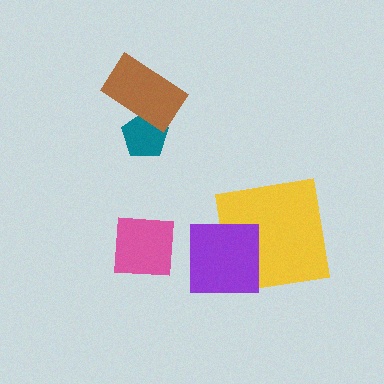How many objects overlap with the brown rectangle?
1 object overlaps with the brown rectangle.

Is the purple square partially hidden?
No, no other shape covers it.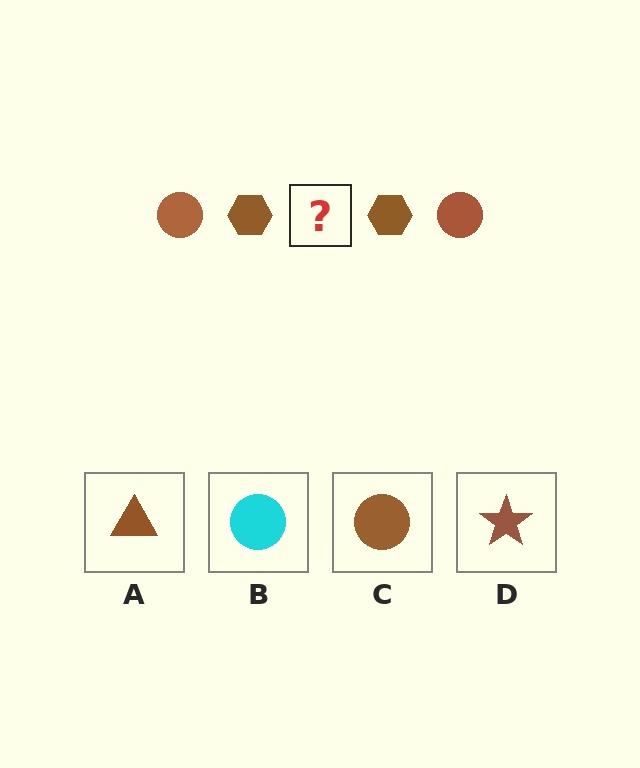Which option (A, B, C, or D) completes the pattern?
C.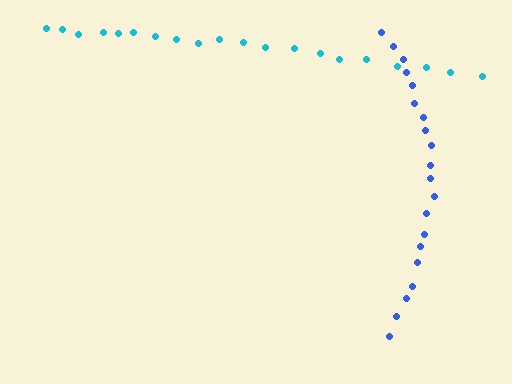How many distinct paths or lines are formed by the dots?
There are 2 distinct paths.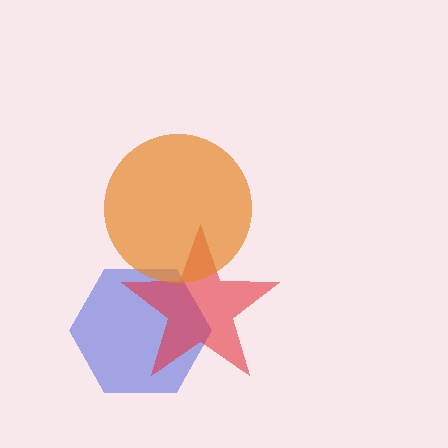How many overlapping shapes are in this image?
There are 3 overlapping shapes in the image.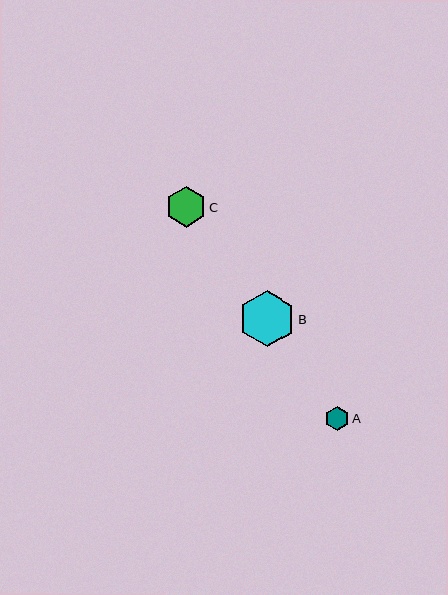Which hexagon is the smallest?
Hexagon A is the smallest with a size of approximately 24 pixels.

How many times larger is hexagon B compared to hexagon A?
Hexagon B is approximately 2.3 times the size of hexagon A.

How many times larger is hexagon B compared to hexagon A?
Hexagon B is approximately 2.3 times the size of hexagon A.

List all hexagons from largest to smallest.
From largest to smallest: B, C, A.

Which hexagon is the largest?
Hexagon B is the largest with a size of approximately 56 pixels.